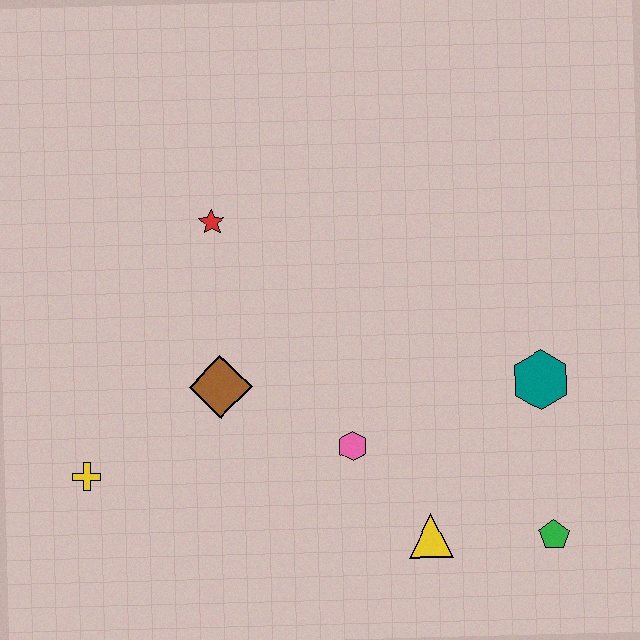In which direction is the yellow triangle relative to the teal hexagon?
The yellow triangle is below the teal hexagon.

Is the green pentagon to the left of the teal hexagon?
No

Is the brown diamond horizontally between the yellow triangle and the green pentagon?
No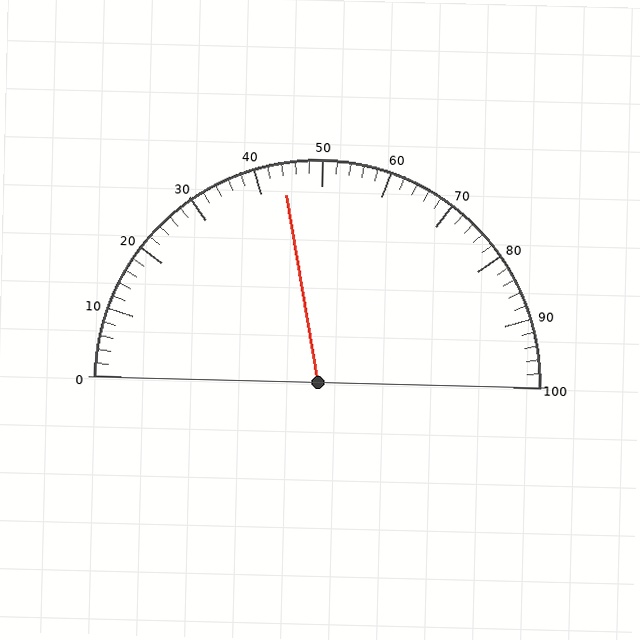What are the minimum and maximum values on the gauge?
The gauge ranges from 0 to 100.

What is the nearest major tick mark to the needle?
The nearest major tick mark is 40.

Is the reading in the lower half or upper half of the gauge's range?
The reading is in the lower half of the range (0 to 100).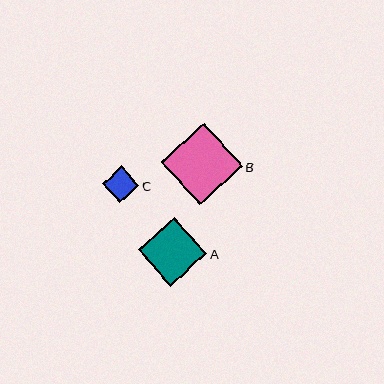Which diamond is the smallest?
Diamond C is the smallest with a size of approximately 36 pixels.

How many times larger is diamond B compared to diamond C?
Diamond B is approximately 2.3 times the size of diamond C.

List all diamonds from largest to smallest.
From largest to smallest: B, A, C.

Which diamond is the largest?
Diamond B is the largest with a size of approximately 82 pixels.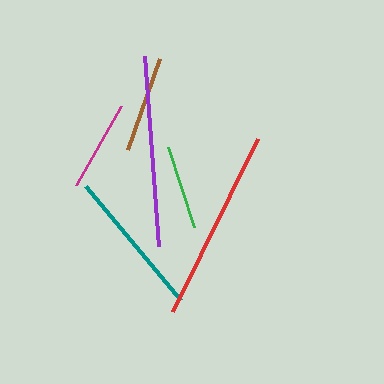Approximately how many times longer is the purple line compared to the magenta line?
The purple line is approximately 2.1 times the length of the magenta line.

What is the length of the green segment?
The green segment is approximately 84 pixels long.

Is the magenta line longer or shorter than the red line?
The red line is longer than the magenta line.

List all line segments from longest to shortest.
From longest to shortest: red, purple, teal, brown, magenta, green.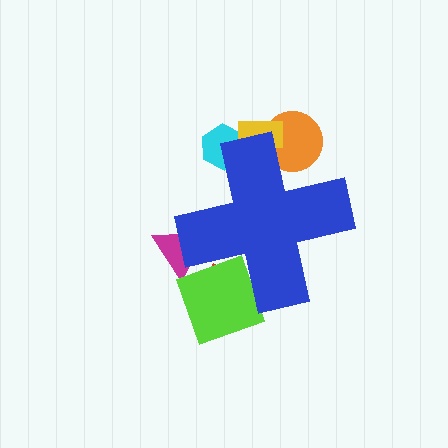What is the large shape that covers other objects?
A blue cross.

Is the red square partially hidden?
Yes, the red square is partially hidden behind the blue cross.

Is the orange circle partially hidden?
Yes, the orange circle is partially hidden behind the blue cross.